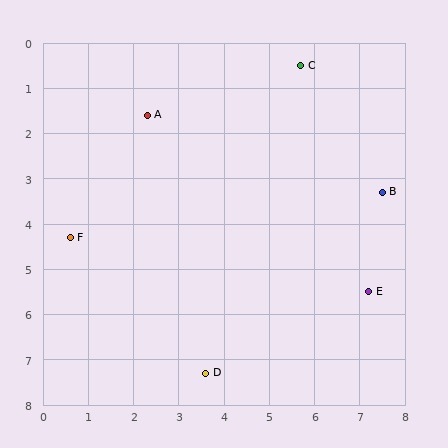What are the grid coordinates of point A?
Point A is at approximately (2.3, 1.6).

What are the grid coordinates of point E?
Point E is at approximately (7.2, 5.5).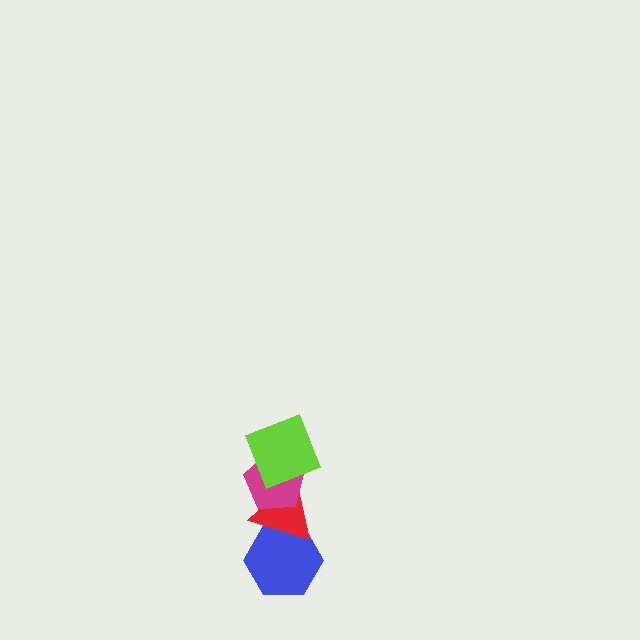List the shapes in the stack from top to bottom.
From top to bottom: the lime square, the magenta pentagon, the red triangle, the blue hexagon.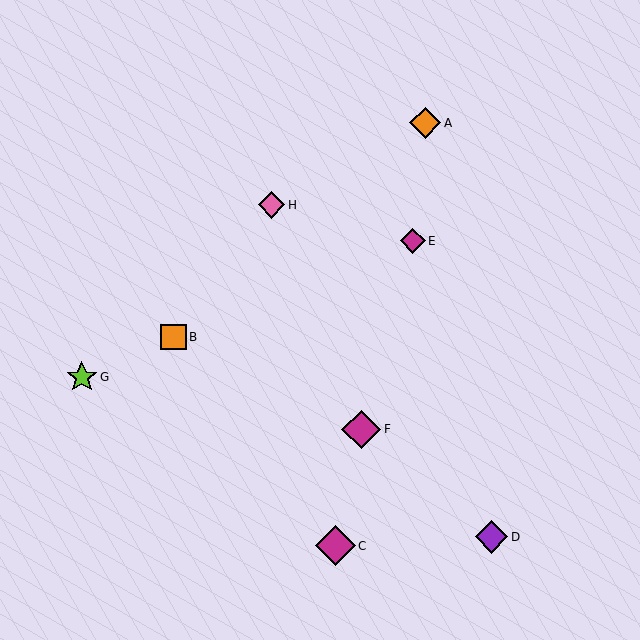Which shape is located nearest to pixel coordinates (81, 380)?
The lime star (labeled G) at (82, 377) is nearest to that location.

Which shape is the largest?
The magenta diamond (labeled C) is the largest.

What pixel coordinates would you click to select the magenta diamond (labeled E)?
Click at (413, 241) to select the magenta diamond E.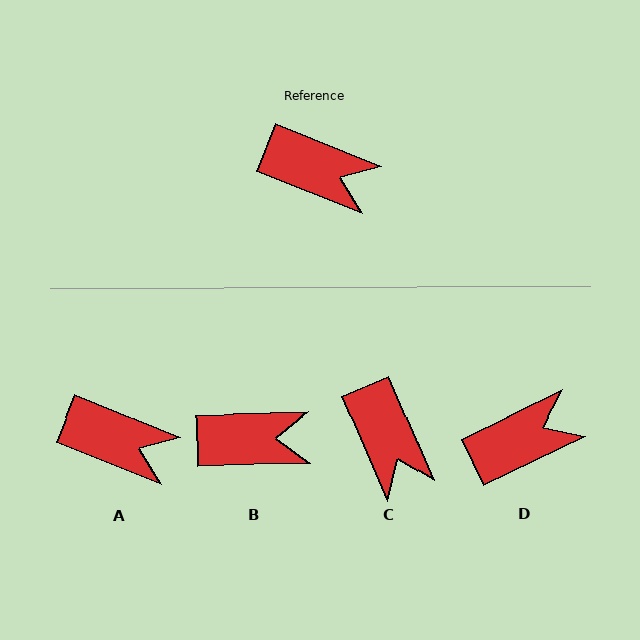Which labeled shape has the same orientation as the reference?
A.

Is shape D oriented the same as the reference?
No, it is off by about 48 degrees.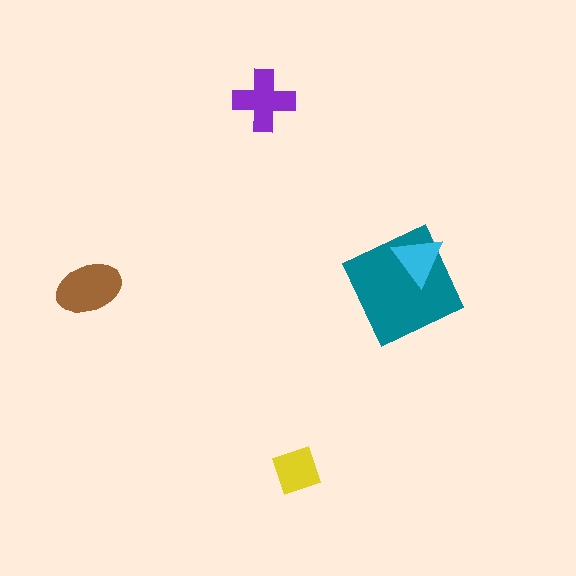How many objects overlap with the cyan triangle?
1 object overlaps with the cyan triangle.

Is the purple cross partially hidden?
No, no other shape covers it.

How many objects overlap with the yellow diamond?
0 objects overlap with the yellow diamond.